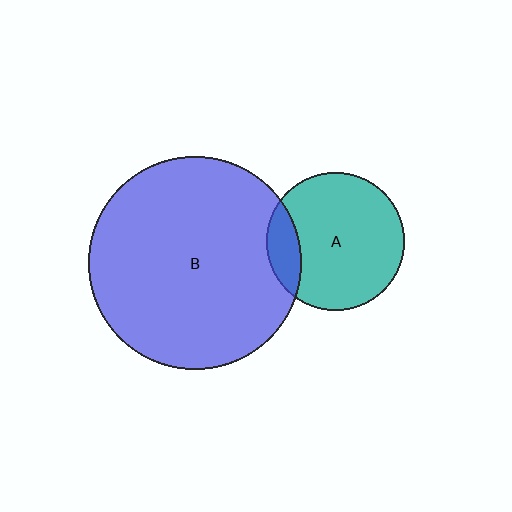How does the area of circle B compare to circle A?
Approximately 2.4 times.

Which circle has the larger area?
Circle B (blue).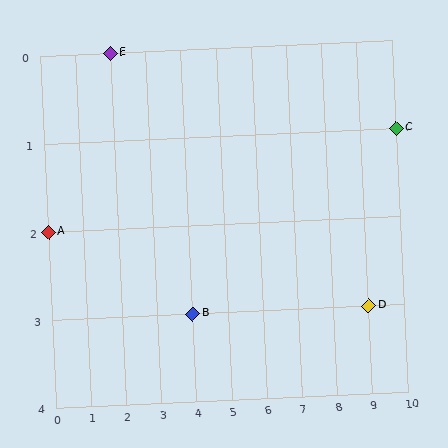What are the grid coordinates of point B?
Point B is at grid coordinates (4, 3).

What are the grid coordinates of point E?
Point E is at grid coordinates (2, 0).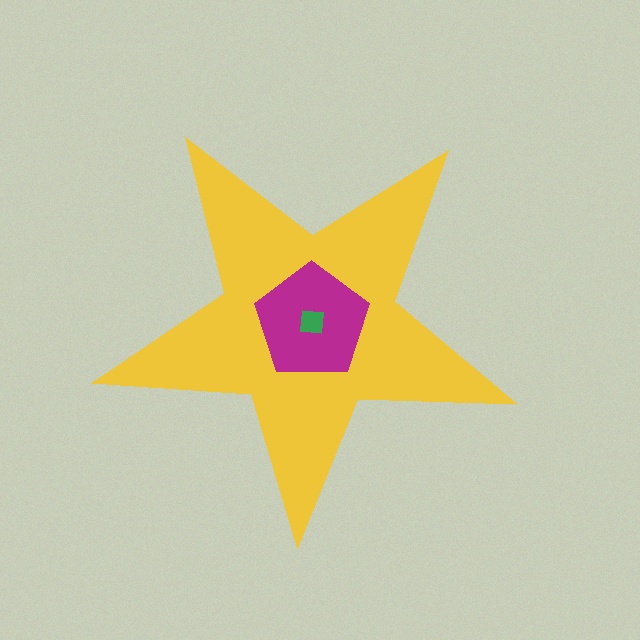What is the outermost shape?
The yellow star.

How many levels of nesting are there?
3.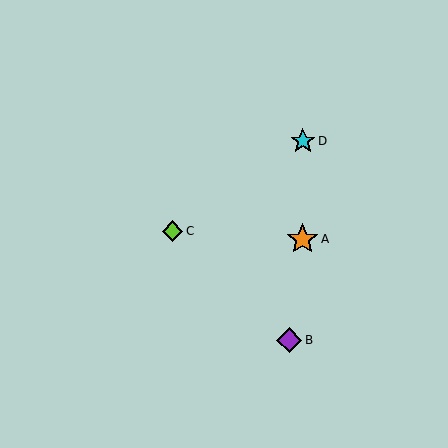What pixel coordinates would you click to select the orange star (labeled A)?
Click at (303, 239) to select the orange star A.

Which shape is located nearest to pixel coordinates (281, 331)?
The purple diamond (labeled B) at (289, 340) is nearest to that location.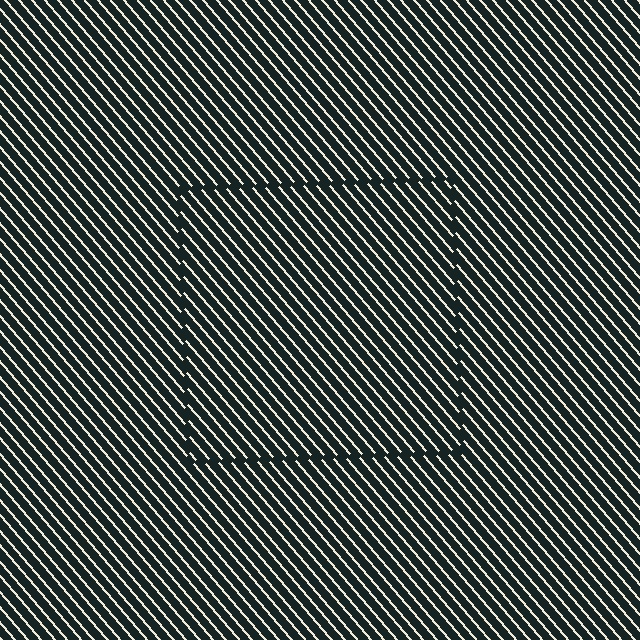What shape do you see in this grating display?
An illusory square. The interior of the shape contains the same grating, shifted by half a period — the contour is defined by the phase discontinuity where line-ends from the inner and outer gratings abut.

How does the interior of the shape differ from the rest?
The interior of the shape contains the same grating, shifted by half a period — the contour is defined by the phase discontinuity where line-ends from the inner and outer gratings abut.